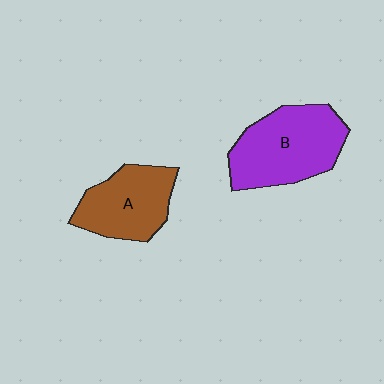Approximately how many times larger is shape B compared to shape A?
Approximately 1.3 times.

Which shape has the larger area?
Shape B (purple).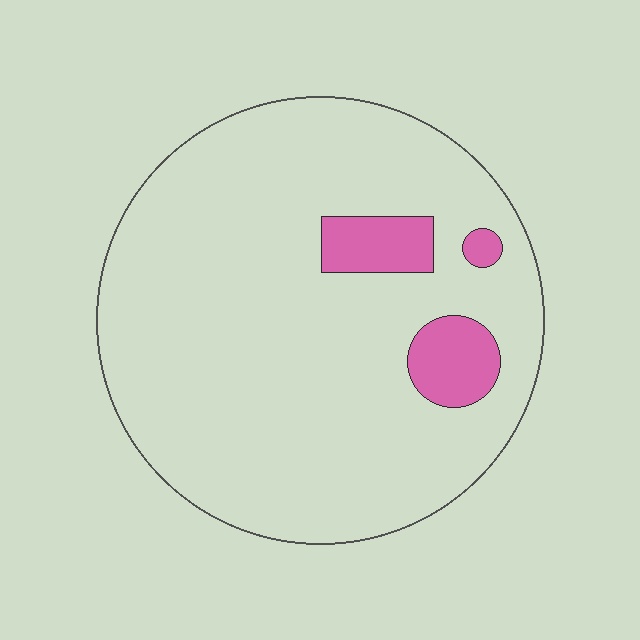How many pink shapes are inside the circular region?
3.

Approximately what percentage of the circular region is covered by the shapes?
Approximately 10%.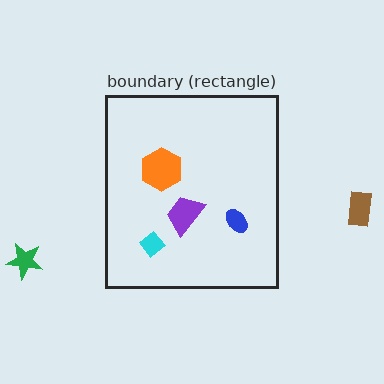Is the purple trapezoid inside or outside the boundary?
Inside.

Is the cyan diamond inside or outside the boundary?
Inside.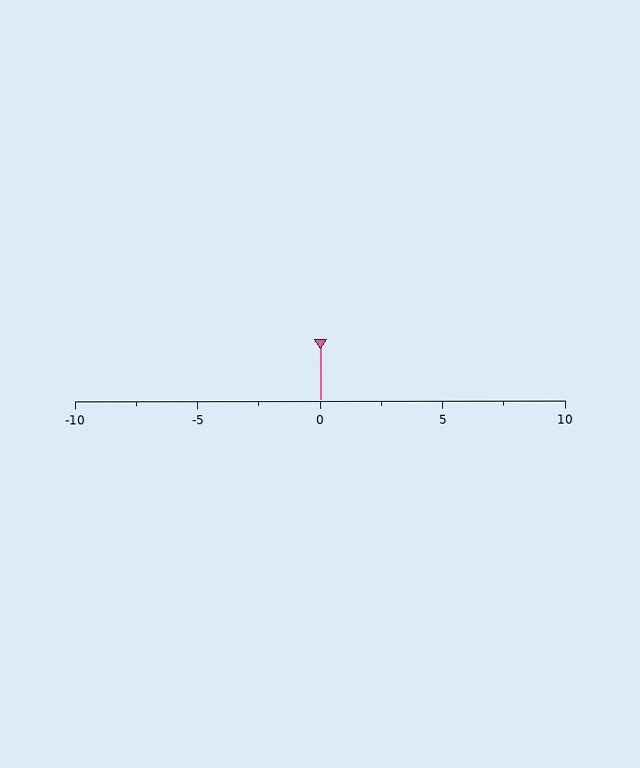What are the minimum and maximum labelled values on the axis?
The axis runs from -10 to 10.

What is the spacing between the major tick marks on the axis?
The major ticks are spaced 5 apart.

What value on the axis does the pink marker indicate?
The marker indicates approximately 0.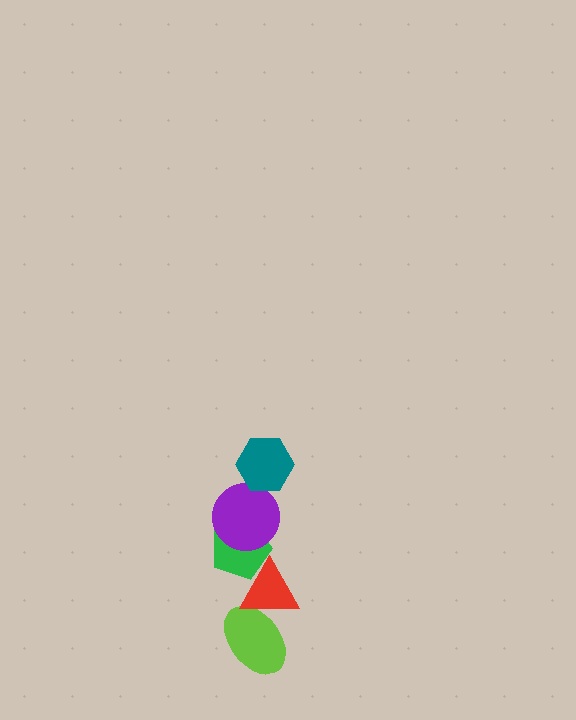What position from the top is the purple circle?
The purple circle is 2nd from the top.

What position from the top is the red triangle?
The red triangle is 4th from the top.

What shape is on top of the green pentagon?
The purple circle is on top of the green pentagon.